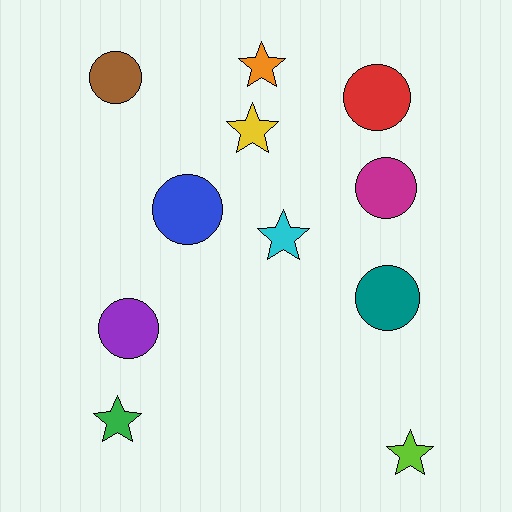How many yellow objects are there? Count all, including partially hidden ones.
There is 1 yellow object.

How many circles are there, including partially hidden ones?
There are 6 circles.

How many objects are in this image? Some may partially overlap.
There are 11 objects.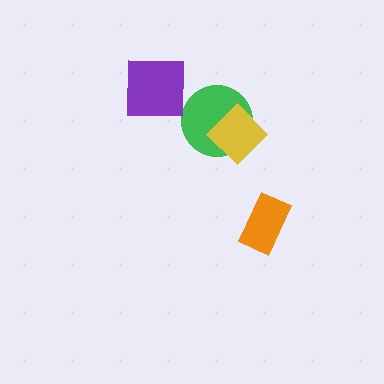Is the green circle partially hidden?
Yes, it is partially covered by another shape.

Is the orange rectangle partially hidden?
No, no other shape covers it.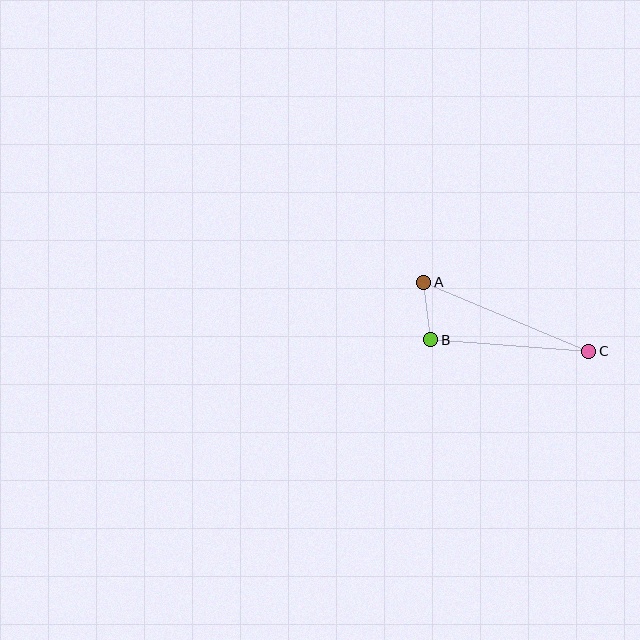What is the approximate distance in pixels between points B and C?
The distance between B and C is approximately 158 pixels.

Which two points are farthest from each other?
Points A and C are farthest from each other.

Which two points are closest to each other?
Points A and B are closest to each other.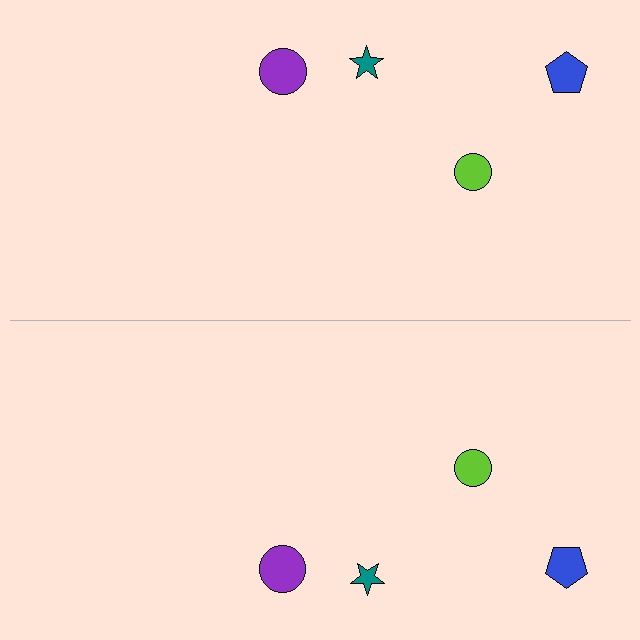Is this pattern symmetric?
Yes, this pattern has bilateral (reflection) symmetry.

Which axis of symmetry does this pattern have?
The pattern has a horizontal axis of symmetry running through the center of the image.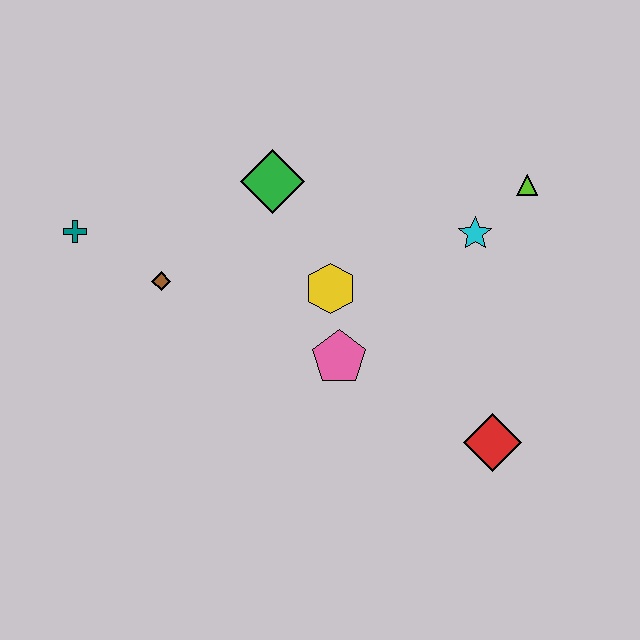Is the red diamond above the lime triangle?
No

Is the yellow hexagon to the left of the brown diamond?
No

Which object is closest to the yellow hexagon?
The pink pentagon is closest to the yellow hexagon.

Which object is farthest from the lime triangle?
The teal cross is farthest from the lime triangle.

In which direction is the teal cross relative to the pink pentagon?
The teal cross is to the left of the pink pentagon.